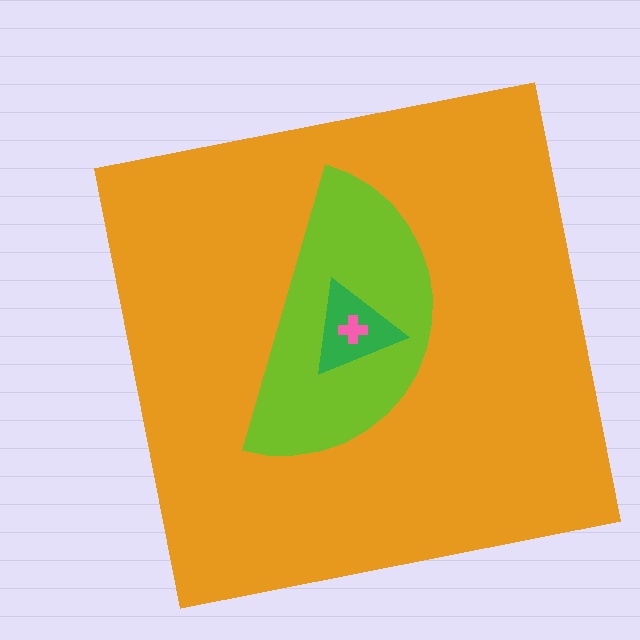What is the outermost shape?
The orange square.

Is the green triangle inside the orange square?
Yes.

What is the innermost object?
The pink cross.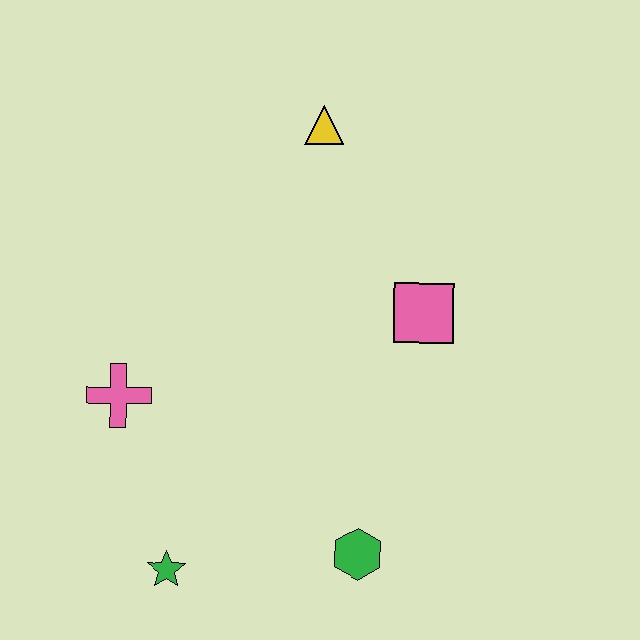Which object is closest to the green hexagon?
The green star is closest to the green hexagon.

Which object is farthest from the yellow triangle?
The green star is farthest from the yellow triangle.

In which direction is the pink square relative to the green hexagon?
The pink square is above the green hexagon.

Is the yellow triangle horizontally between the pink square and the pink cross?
Yes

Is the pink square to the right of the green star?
Yes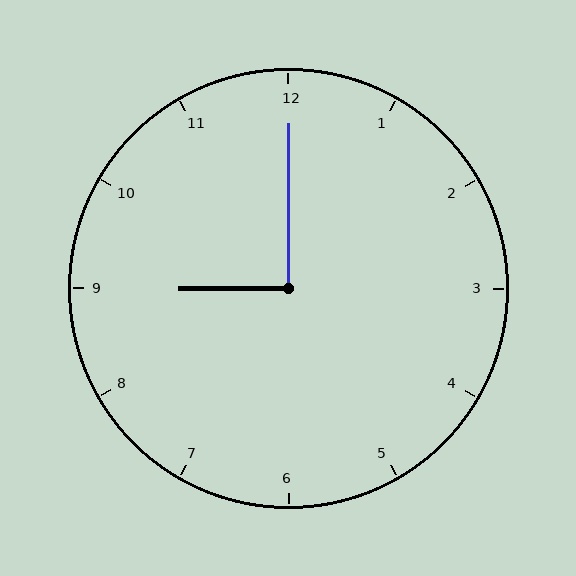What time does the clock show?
9:00.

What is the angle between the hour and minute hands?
Approximately 90 degrees.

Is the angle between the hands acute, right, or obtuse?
It is right.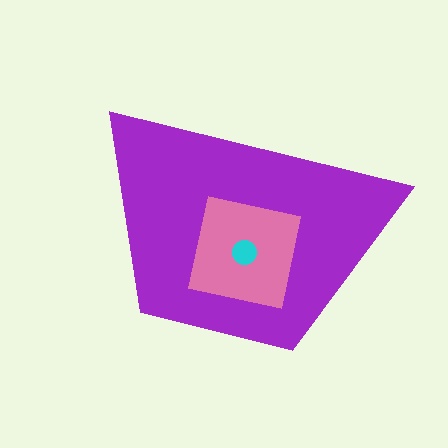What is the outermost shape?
The purple trapezoid.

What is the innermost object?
The cyan circle.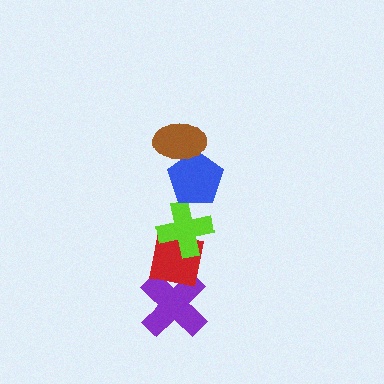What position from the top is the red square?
The red square is 4th from the top.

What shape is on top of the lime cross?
The blue pentagon is on top of the lime cross.